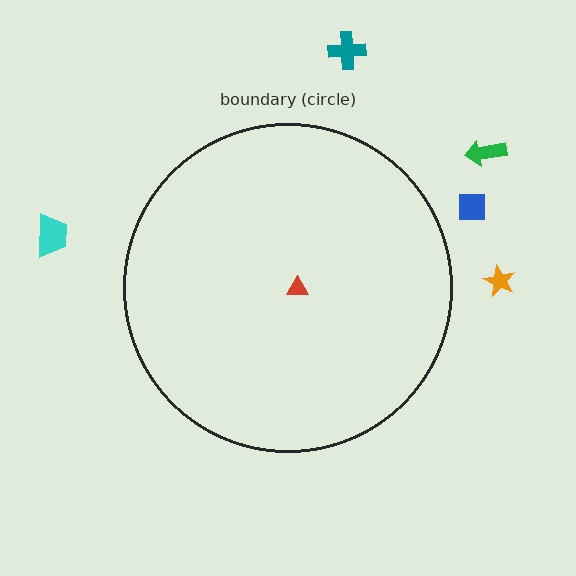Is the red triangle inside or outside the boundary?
Inside.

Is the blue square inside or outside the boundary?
Outside.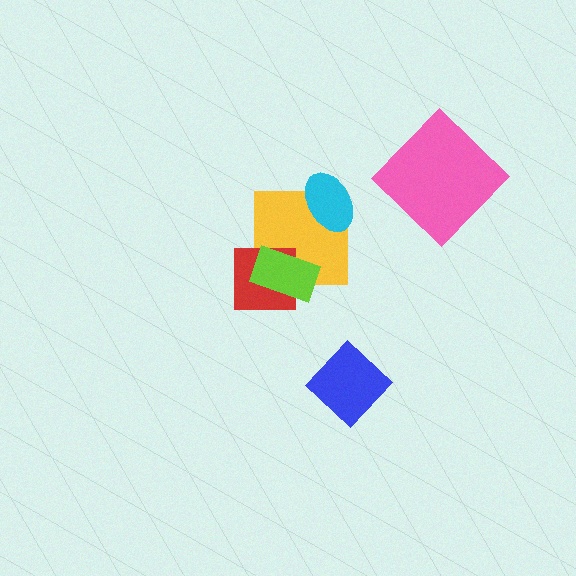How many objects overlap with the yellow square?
3 objects overlap with the yellow square.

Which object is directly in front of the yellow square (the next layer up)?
The red square is directly in front of the yellow square.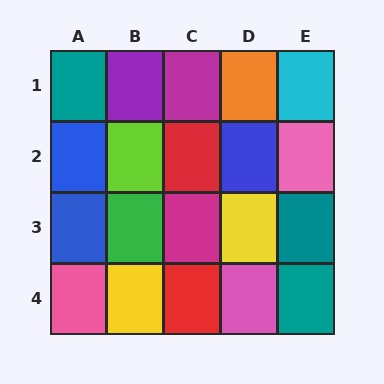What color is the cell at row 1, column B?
Purple.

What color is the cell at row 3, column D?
Yellow.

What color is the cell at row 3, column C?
Magenta.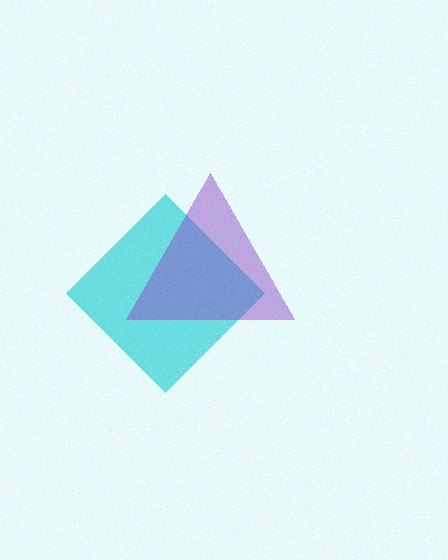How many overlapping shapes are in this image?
There are 2 overlapping shapes in the image.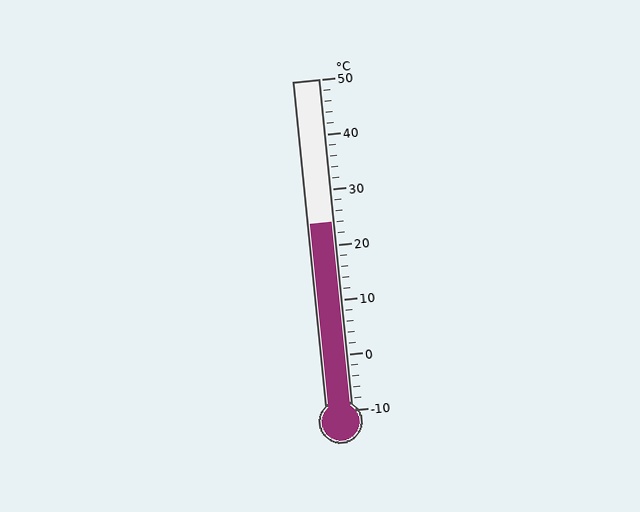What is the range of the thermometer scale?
The thermometer scale ranges from -10°C to 50°C.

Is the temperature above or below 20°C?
The temperature is above 20°C.